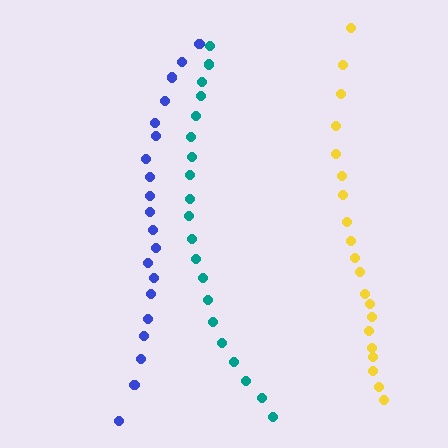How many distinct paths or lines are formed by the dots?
There are 3 distinct paths.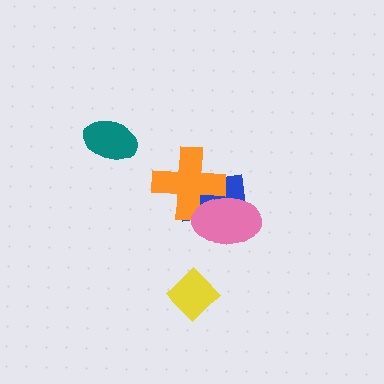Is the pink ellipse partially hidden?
No, no other shape covers it.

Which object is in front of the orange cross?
The pink ellipse is in front of the orange cross.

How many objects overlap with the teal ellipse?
0 objects overlap with the teal ellipse.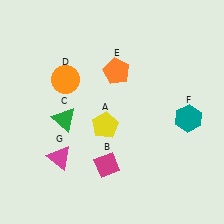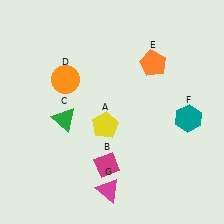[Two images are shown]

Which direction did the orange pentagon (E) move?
The orange pentagon (E) moved right.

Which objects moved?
The objects that moved are: the orange pentagon (E), the magenta triangle (G).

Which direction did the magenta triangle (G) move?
The magenta triangle (G) moved right.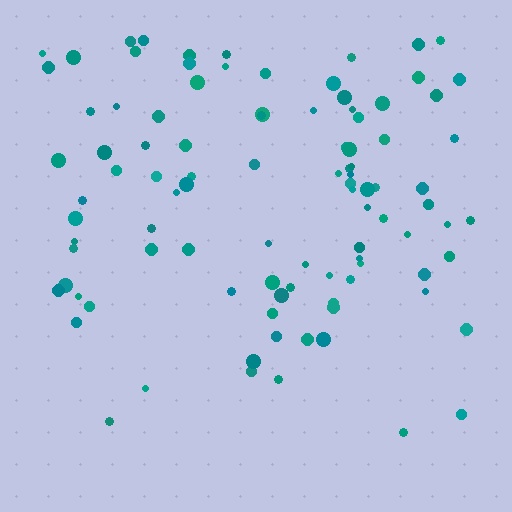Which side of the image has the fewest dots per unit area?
The bottom.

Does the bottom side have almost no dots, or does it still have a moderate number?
Still a moderate number, just noticeably fewer than the top.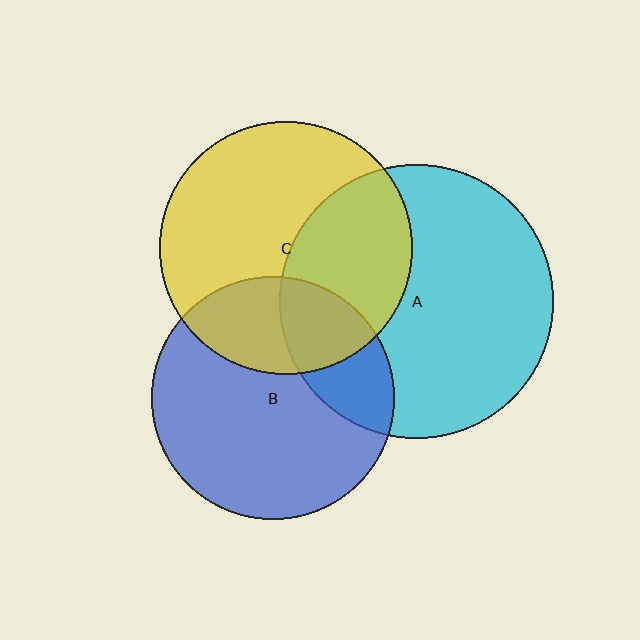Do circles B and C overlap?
Yes.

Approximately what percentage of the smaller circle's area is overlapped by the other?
Approximately 30%.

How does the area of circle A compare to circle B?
Approximately 1.3 times.